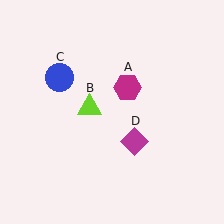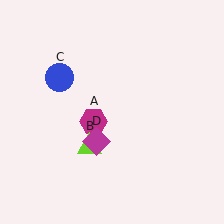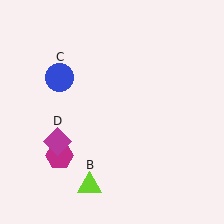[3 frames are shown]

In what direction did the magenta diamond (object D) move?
The magenta diamond (object D) moved left.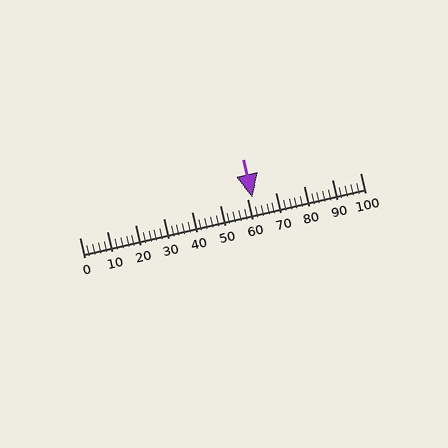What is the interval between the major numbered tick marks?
The major tick marks are spaced 10 units apart.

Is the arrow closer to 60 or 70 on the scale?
The arrow is closer to 60.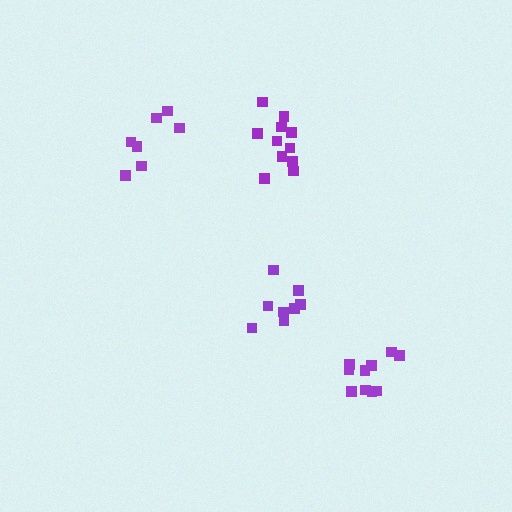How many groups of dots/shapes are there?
There are 4 groups.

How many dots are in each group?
Group 1: 11 dots, Group 2: 8 dots, Group 3: 7 dots, Group 4: 11 dots (37 total).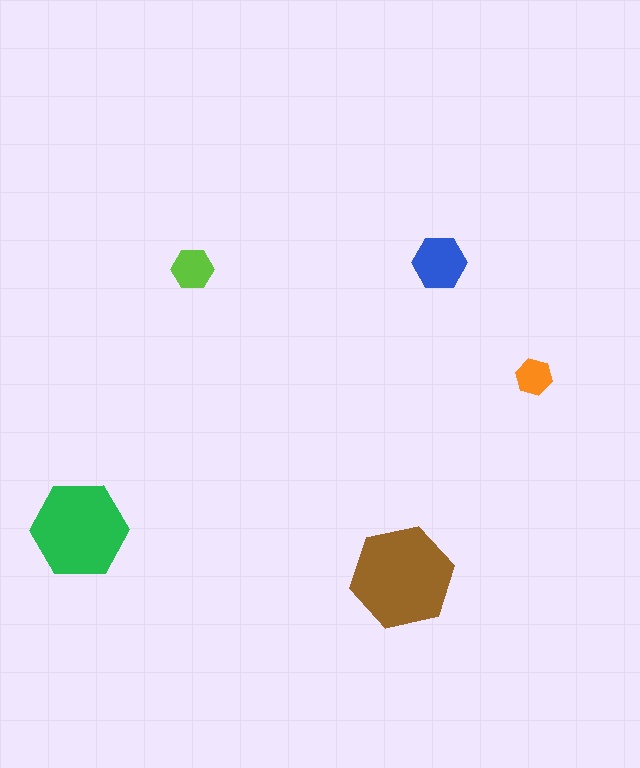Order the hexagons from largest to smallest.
the brown one, the green one, the blue one, the lime one, the orange one.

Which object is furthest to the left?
The green hexagon is leftmost.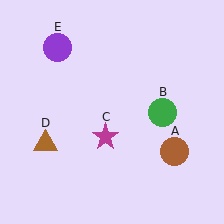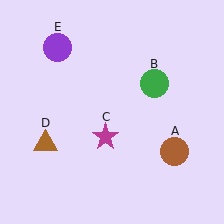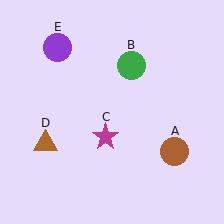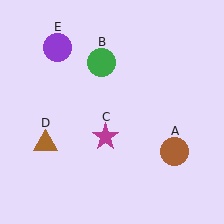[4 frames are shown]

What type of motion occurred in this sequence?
The green circle (object B) rotated counterclockwise around the center of the scene.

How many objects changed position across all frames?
1 object changed position: green circle (object B).